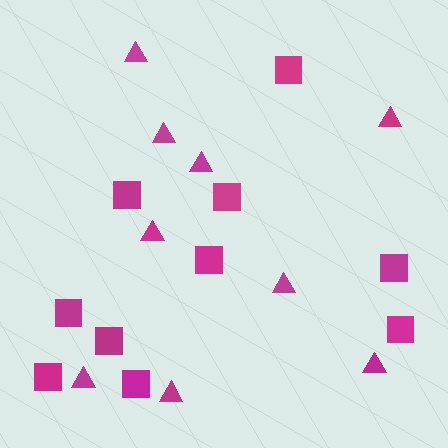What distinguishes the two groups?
There are 2 groups: one group of squares (10) and one group of triangles (9).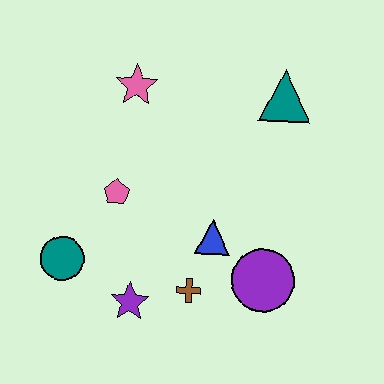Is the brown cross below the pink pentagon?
Yes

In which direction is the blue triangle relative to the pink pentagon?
The blue triangle is to the right of the pink pentagon.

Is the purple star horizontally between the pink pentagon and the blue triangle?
Yes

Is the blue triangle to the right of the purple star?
Yes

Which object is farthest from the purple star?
The teal triangle is farthest from the purple star.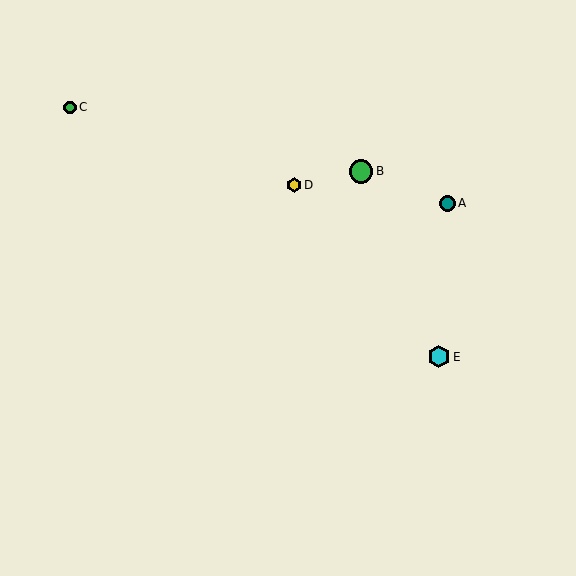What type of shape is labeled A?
Shape A is a teal circle.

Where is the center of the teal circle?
The center of the teal circle is at (447, 203).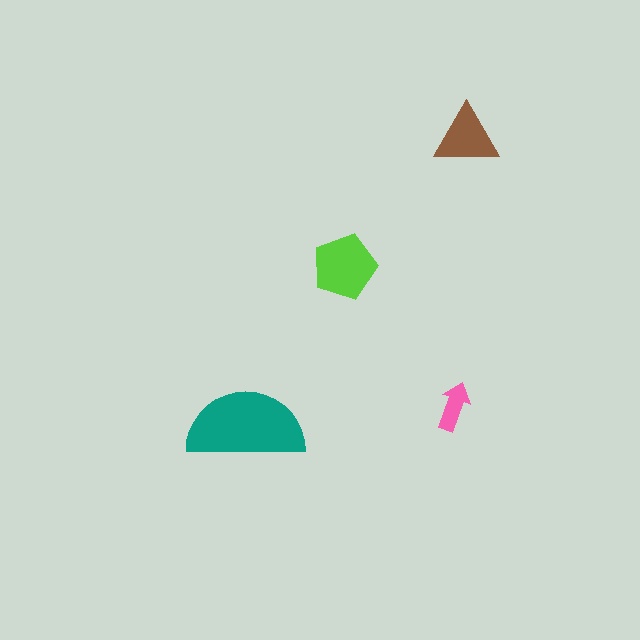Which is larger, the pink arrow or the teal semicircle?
The teal semicircle.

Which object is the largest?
The teal semicircle.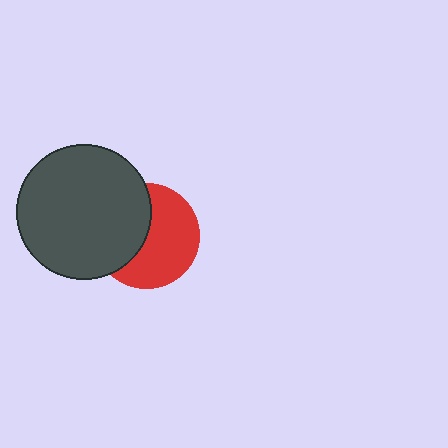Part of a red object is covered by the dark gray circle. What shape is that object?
It is a circle.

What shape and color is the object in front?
The object in front is a dark gray circle.